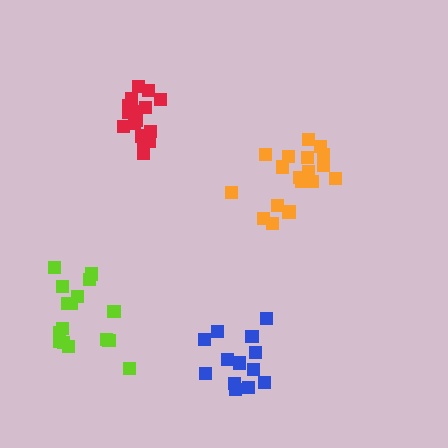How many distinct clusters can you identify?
There are 4 distinct clusters.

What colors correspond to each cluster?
The clusters are colored: lime, orange, blue, red.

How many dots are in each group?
Group 1: 16 dots, Group 2: 18 dots, Group 3: 13 dots, Group 4: 17 dots (64 total).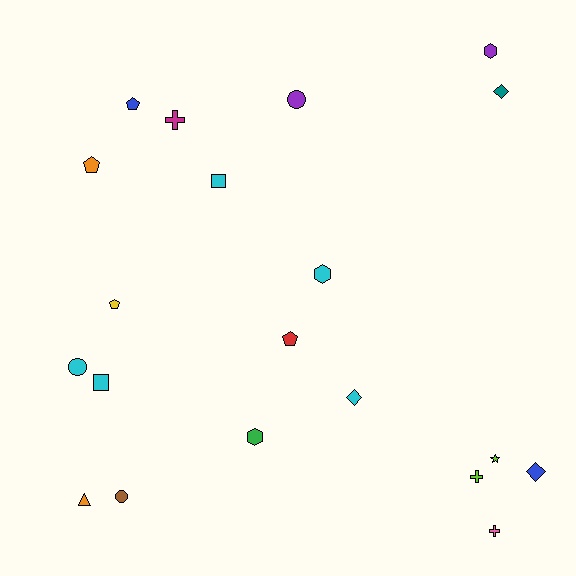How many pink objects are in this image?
There is 1 pink object.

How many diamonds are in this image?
There are 3 diamonds.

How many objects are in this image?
There are 20 objects.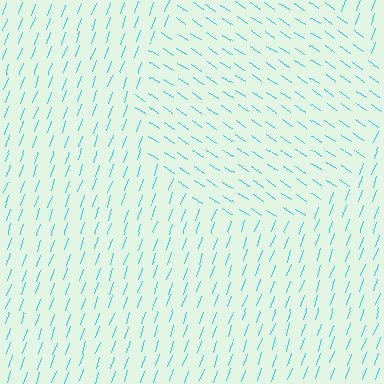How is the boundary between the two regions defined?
The boundary is defined purely by a change in line orientation (approximately 75 degrees difference). All lines are the same color and thickness.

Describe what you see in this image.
The image is filled with small cyan line segments. A circle region in the image has lines oriented differently from the surrounding lines, creating a visible texture boundary.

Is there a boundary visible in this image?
Yes, there is a texture boundary formed by a change in line orientation.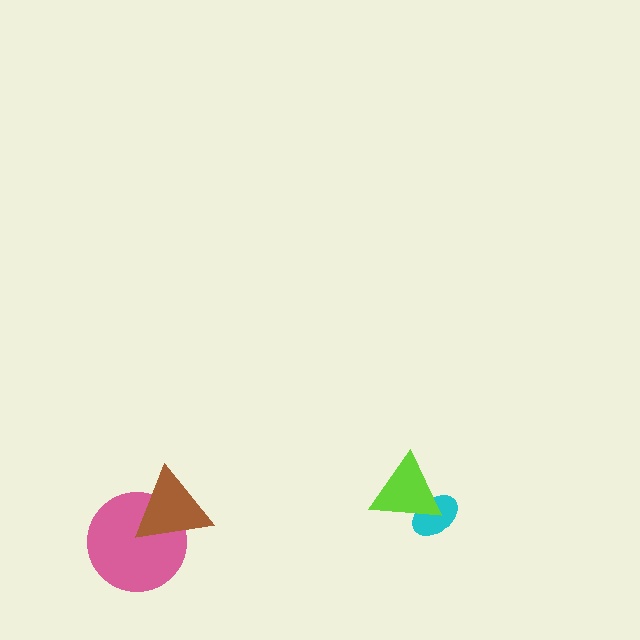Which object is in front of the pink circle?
The brown triangle is in front of the pink circle.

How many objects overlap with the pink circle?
1 object overlaps with the pink circle.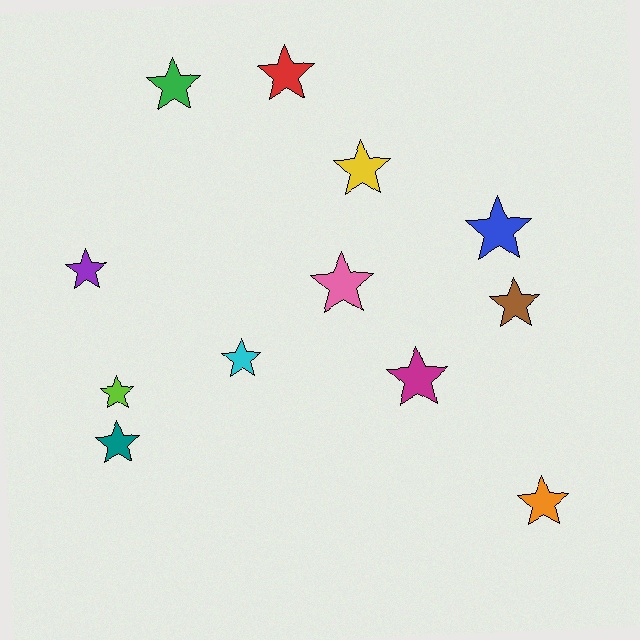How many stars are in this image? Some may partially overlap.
There are 12 stars.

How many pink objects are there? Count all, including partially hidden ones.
There is 1 pink object.